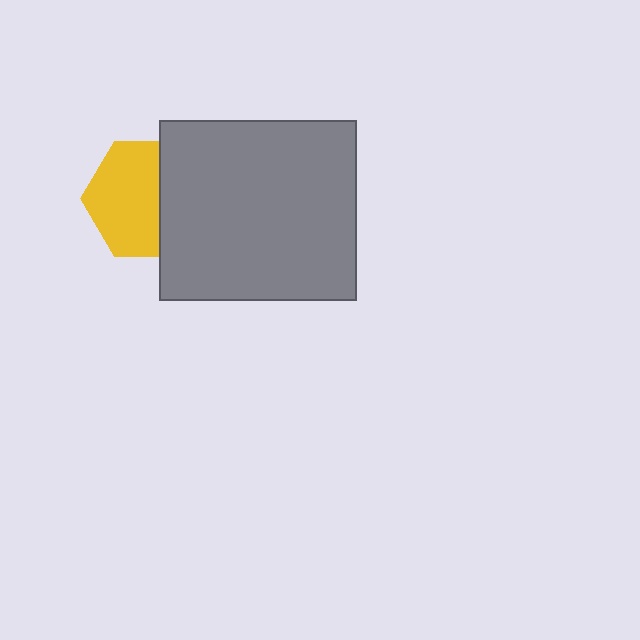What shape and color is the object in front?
The object in front is a gray rectangle.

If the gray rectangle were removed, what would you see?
You would see the complete yellow hexagon.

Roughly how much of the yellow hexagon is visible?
About half of it is visible (roughly 62%).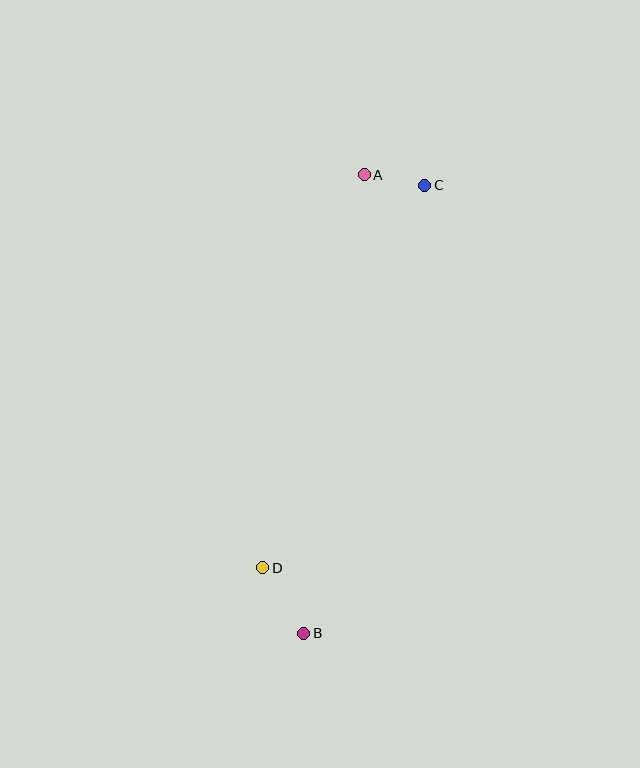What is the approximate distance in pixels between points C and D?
The distance between C and D is approximately 415 pixels.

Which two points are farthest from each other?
Points B and C are farthest from each other.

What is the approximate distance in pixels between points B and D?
The distance between B and D is approximately 77 pixels.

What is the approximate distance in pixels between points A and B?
The distance between A and B is approximately 462 pixels.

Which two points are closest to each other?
Points A and C are closest to each other.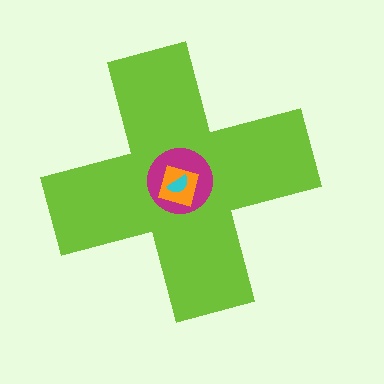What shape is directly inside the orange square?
The cyan semicircle.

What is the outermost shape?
The lime cross.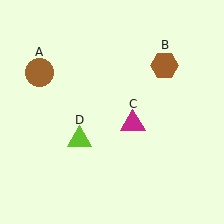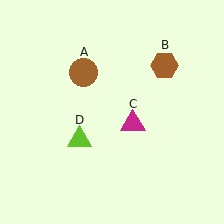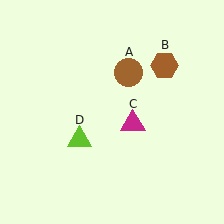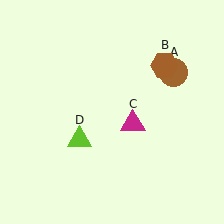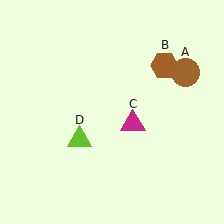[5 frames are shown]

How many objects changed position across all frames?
1 object changed position: brown circle (object A).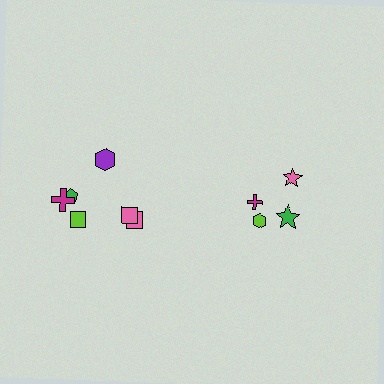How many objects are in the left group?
There are 6 objects.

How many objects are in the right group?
There are 4 objects.